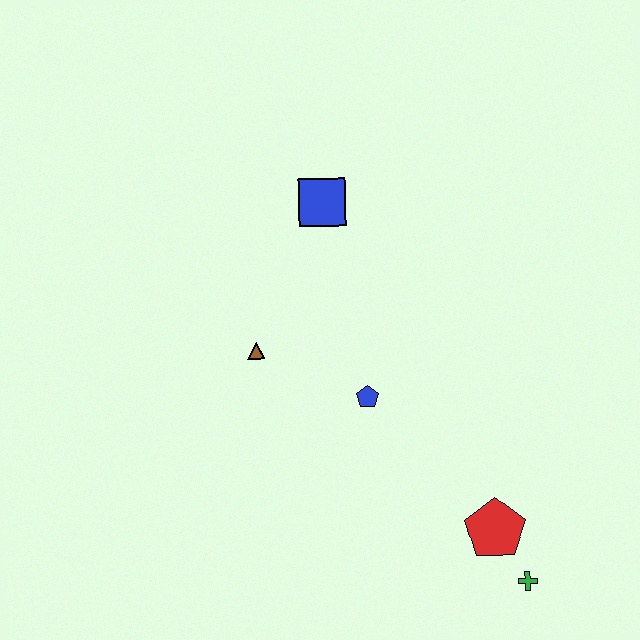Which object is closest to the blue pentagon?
The brown triangle is closest to the blue pentagon.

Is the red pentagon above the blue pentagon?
No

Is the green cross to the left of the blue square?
No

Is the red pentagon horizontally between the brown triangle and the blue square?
No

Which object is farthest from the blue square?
The green cross is farthest from the blue square.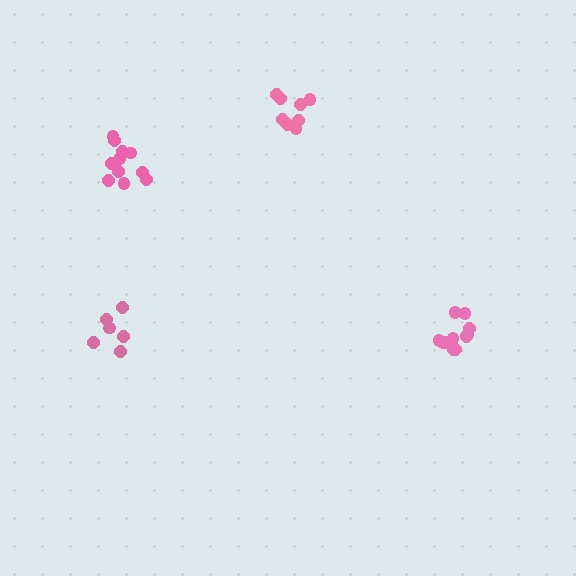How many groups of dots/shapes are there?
There are 4 groups.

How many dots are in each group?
Group 1: 11 dots, Group 2: 8 dots, Group 3: 6 dots, Group 4: 11 dots (36 total).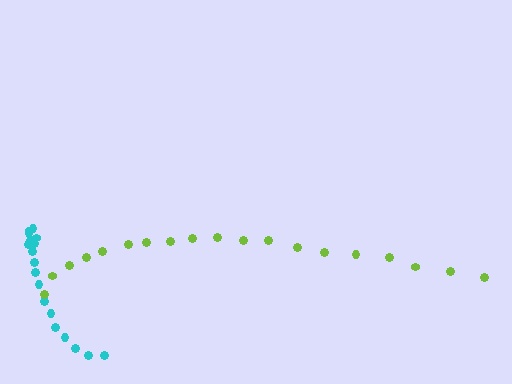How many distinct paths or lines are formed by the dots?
There are 2 distinct paths.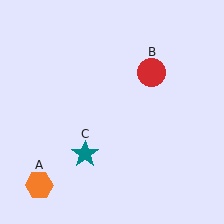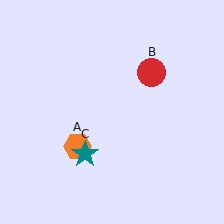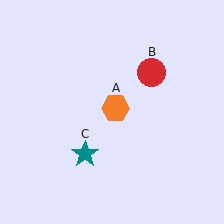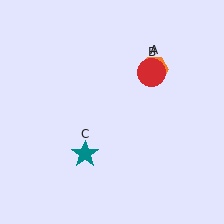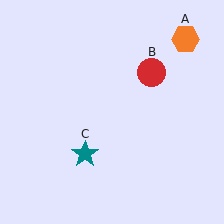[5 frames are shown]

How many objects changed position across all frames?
1 object changed position: orange hexagon (object A).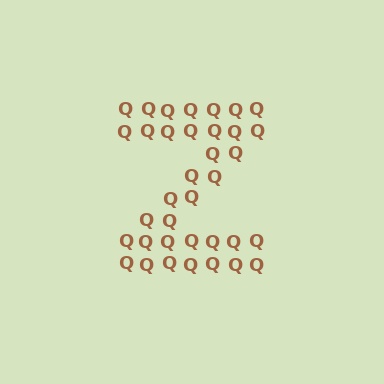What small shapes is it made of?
It is made of small letter Q's.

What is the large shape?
The large shape is the letter Z.